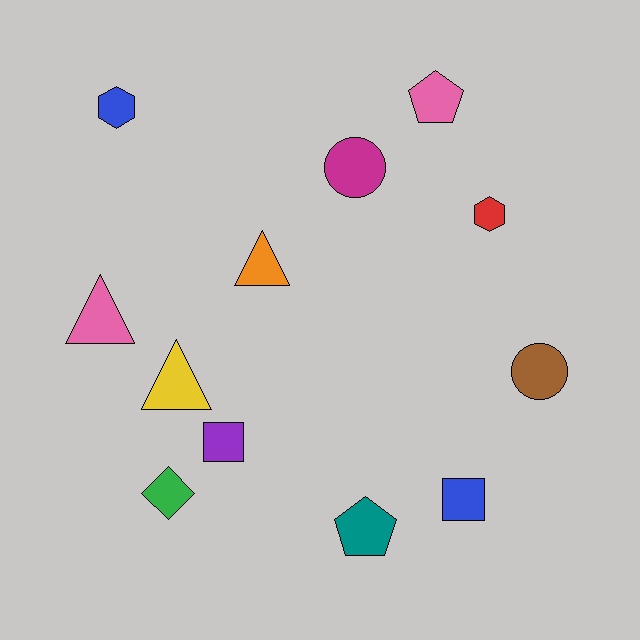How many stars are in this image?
There are no stars.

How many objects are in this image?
There are 12 objects.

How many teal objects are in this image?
There is 1 teal object.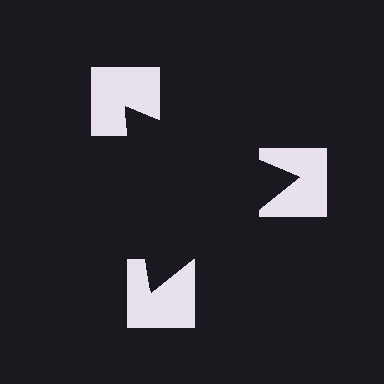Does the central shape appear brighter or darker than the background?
It typically appears slightly darker than the background, even though no actual brightness change is drawn.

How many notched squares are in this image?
There are 3 — one at each vertex of the illusory triangle.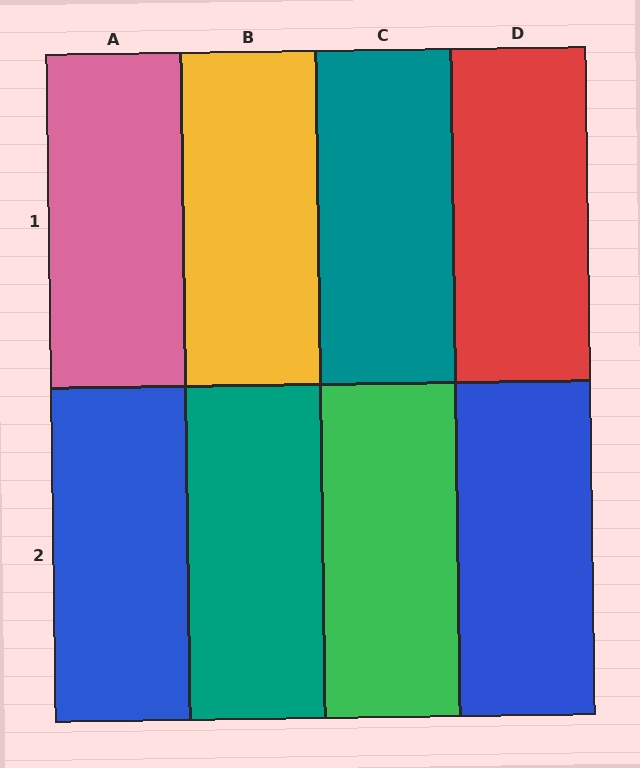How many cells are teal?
2 cells are teal.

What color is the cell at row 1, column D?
Red.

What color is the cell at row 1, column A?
Pink.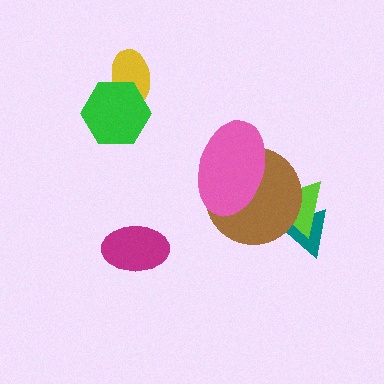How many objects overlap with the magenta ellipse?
0 objects overlap with the magenta ellipse.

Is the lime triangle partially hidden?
Yes, it is partially covered by another shape.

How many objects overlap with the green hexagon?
1 object overlaps with the green hexagon.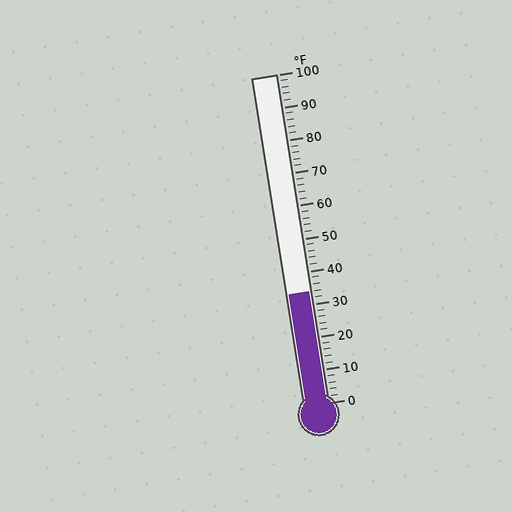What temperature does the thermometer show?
The thermometer shows approximately 34°F.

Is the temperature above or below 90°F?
The temperature is below 90°F.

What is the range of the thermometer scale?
The thermometer scale ranges from 0°F to 100°F.